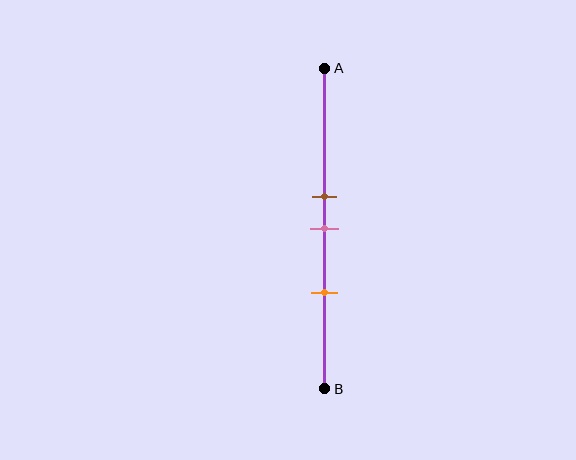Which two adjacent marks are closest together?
The brown and pink marks are the closest adjacent pair.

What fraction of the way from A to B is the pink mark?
The pink mark is approximately 50% (0.5) of the way from A to B.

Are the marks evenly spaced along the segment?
Yes, the marks are approximately evenly spaced.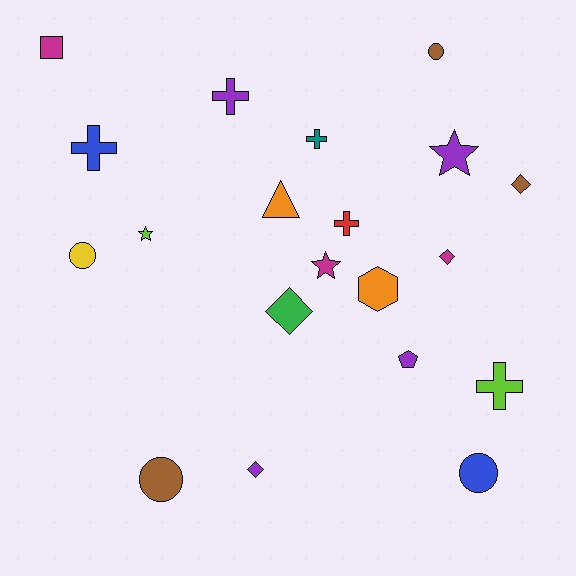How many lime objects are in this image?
There are 2 lime objects.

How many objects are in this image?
There are 20 objects.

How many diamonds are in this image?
There are 4 diamonds.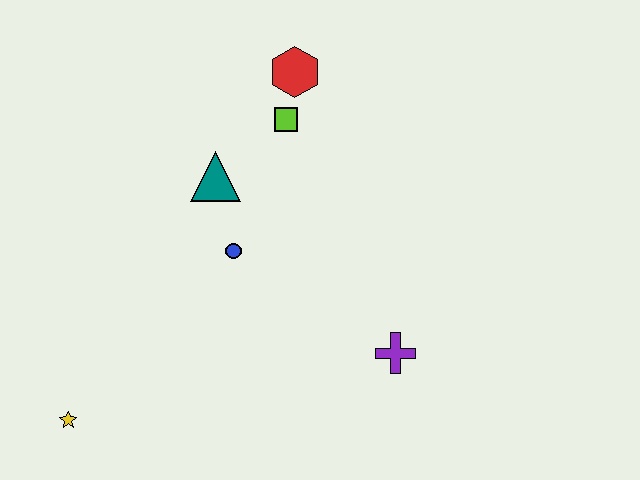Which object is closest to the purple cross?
The blue circle is closest to the purple cross.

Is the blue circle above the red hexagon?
No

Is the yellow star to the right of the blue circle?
No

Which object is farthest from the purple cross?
The yellow star is farthest from the purple cross.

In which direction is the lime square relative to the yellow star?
The lime square is above the yellow star.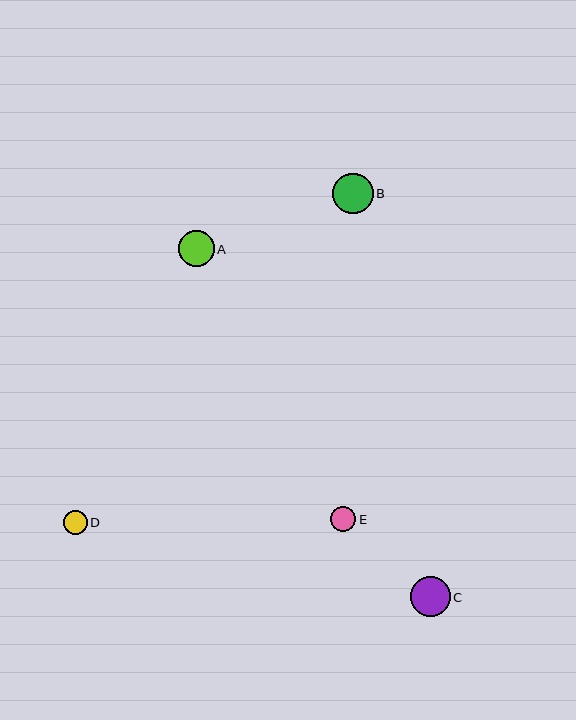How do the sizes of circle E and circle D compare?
Circle E and circle D are approximately the same size.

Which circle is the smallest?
Circle D is the smallest with a size of approximately 24 pixels.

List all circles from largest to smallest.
From largest to smallest: B, C, A, E, D.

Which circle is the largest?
Circle B is the largest with a size of approximately 41 pixels.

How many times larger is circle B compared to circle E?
Circle B is approximately 1.6 times the size of circle E.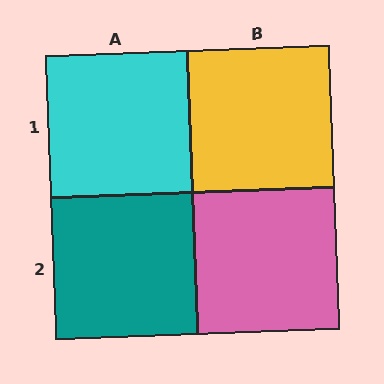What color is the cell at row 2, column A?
Teal.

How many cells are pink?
1 cell is pink.